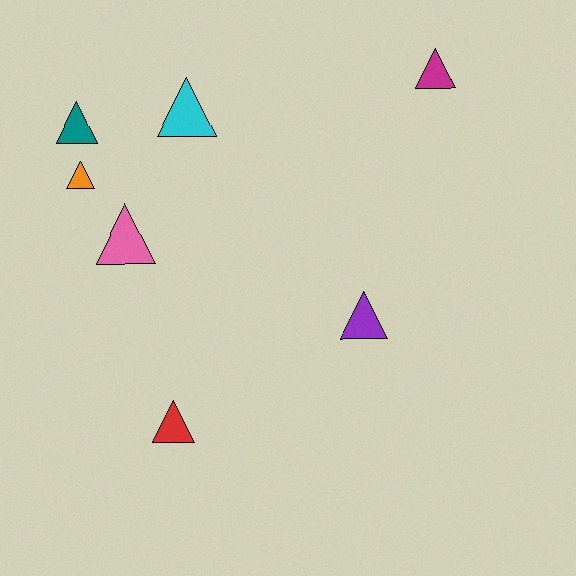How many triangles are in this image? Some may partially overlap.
There are 7 triangles.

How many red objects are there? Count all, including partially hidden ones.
There is 1 red object.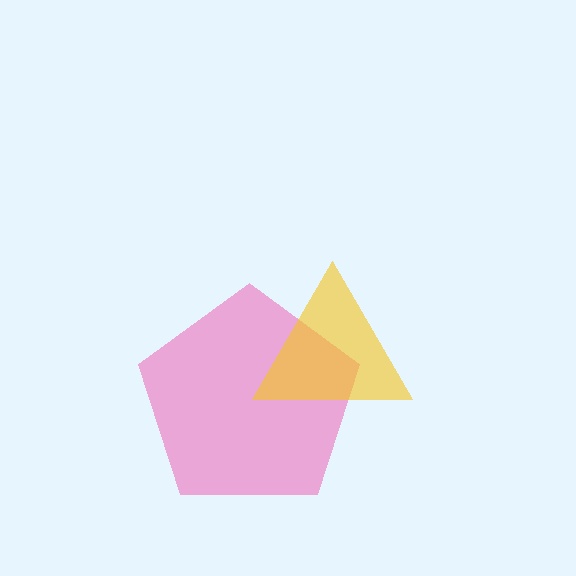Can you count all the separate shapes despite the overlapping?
Yes, there are 2 separate shapes.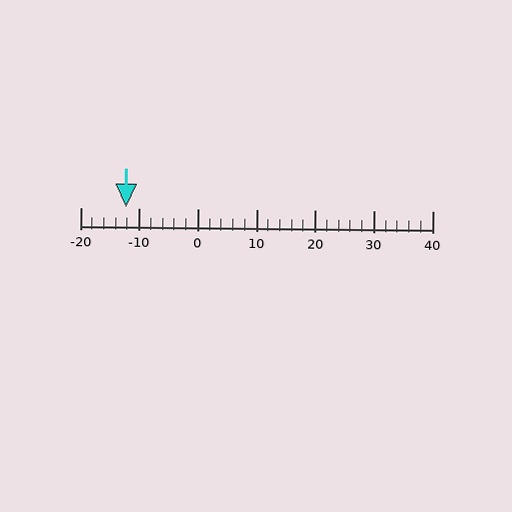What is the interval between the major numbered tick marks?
The major tick marks are spaced 10 units apart.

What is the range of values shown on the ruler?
The ruler shows values from -20 to 40.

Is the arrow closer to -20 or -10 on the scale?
The arrow is closer to -10.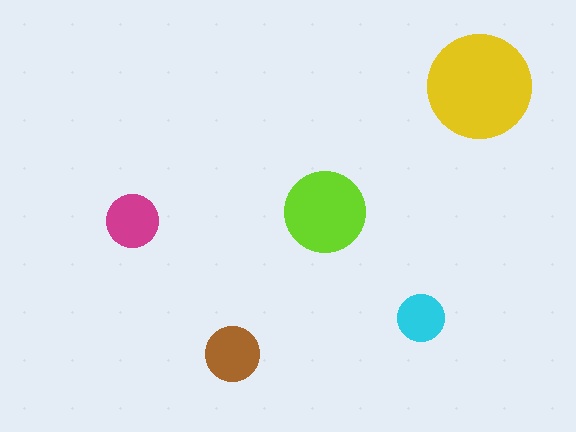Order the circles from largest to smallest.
the yellow one, the lime one, the brown one, the magenta one, the cyan one.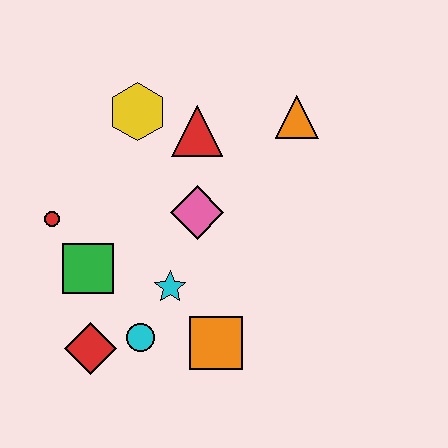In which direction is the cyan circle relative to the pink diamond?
The cyan circle is below the pink diamond.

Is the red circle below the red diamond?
No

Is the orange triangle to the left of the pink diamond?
No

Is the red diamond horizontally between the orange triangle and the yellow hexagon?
No